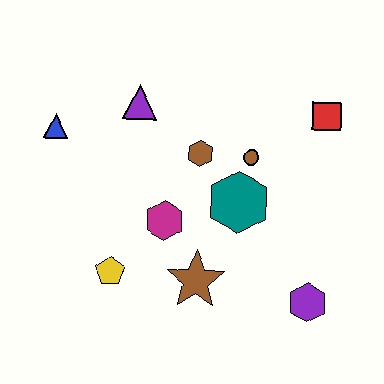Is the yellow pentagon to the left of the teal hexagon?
Yes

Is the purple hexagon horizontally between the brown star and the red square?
Yes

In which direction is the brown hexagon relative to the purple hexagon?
The brown hexagon is above the purple hexagon.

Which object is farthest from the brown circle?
The blue triangle is farthest from the brown circle.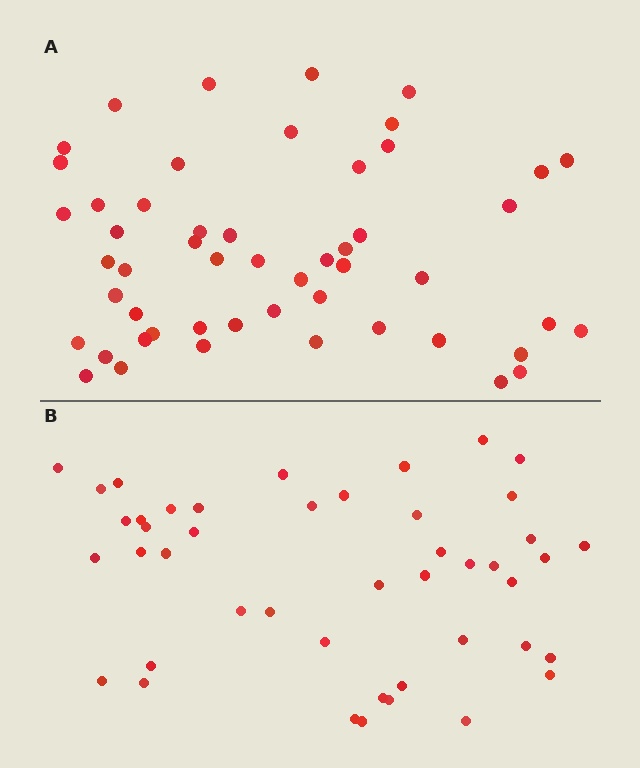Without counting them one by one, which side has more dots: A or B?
Region A (the top region) has more dots.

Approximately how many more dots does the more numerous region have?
Region A has roughly 8 or so more dots than region B.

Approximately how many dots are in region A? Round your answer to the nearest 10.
About 50 dots. (The exact count is 52, which rounds to 50.)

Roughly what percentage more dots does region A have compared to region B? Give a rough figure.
About 15% more.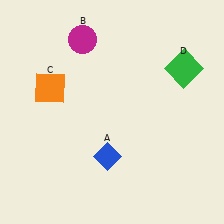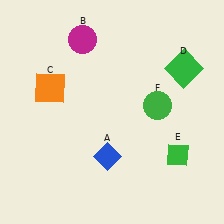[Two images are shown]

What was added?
A green diamond (E), a green circle (F) were added in Image 2.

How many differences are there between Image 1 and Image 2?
There are 2 differences between the two images.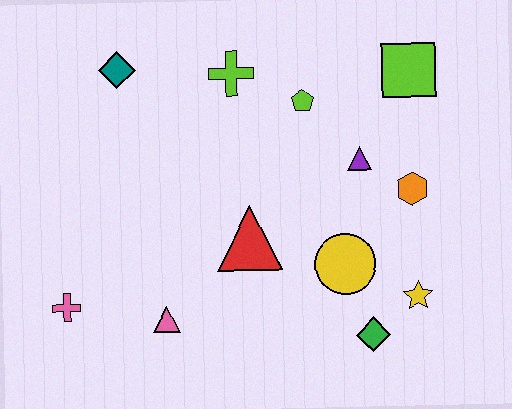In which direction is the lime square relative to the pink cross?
The lime square is to the right of the pink cross.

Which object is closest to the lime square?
The purple triangle is closest to the lime square.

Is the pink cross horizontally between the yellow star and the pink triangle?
No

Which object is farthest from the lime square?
The pink cross is farthest from the lime square.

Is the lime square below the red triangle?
No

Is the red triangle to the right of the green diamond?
No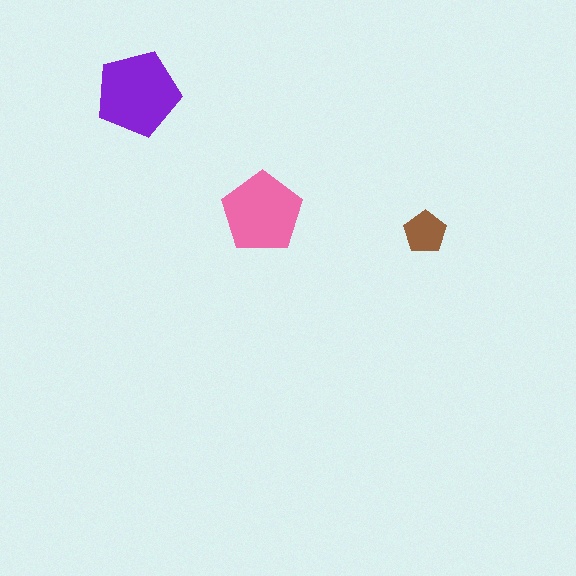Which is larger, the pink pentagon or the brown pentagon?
The pink one.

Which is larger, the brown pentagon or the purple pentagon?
The purple one.